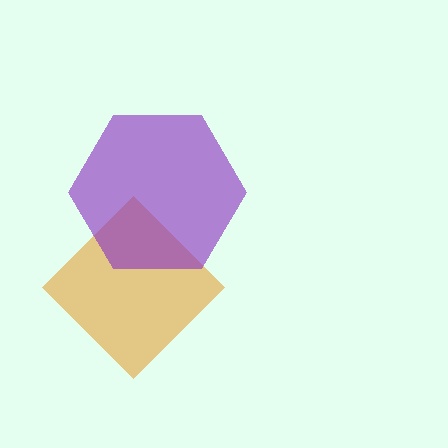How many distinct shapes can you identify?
There are 2 distinct shapes: an orange diamond, a purple hexagon.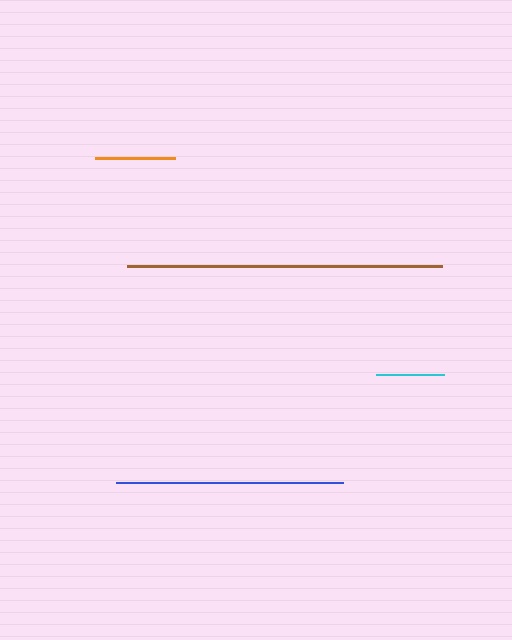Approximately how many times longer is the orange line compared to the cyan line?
The orange line is approximately 1.2 times the length of the cyan line.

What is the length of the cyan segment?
The cyan segment is approximately 68 pixels long.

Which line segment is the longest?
The brown line is the longest at approximately 314 pixels.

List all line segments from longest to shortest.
From longest to shortest: brown, blue, orange, cyan.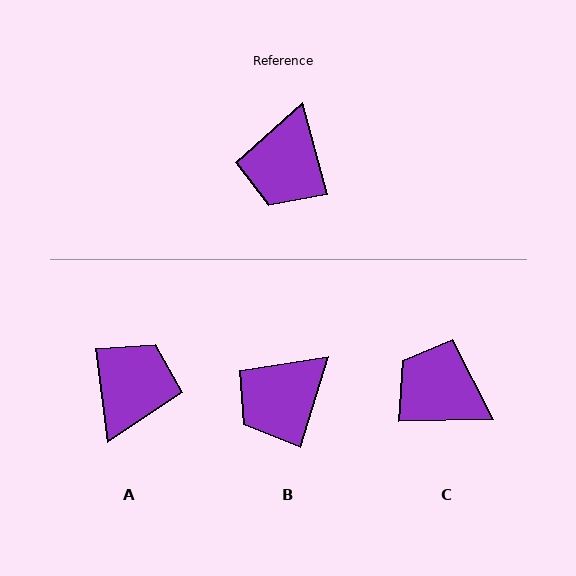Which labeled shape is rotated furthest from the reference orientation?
A, about 172 degrees away.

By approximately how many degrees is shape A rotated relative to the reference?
Approximately 172 degrees counter-clockwise.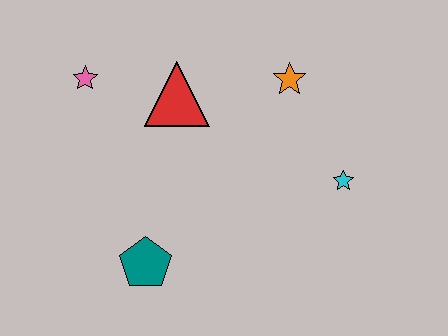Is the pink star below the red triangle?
No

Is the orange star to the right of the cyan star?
No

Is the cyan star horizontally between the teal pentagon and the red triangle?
No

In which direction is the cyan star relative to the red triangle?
The cyan star is to the right of the red triangle.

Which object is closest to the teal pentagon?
The red triangle is closest to the teal pentagon.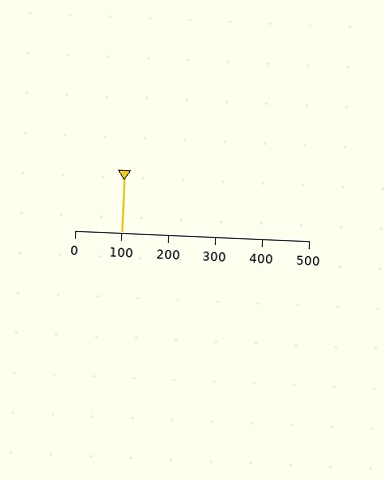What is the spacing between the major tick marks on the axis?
The major ticks are spaced 100 apart.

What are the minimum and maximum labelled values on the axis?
The axis runs from 0 to 500.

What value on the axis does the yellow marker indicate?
The marker indicates approximately 100.